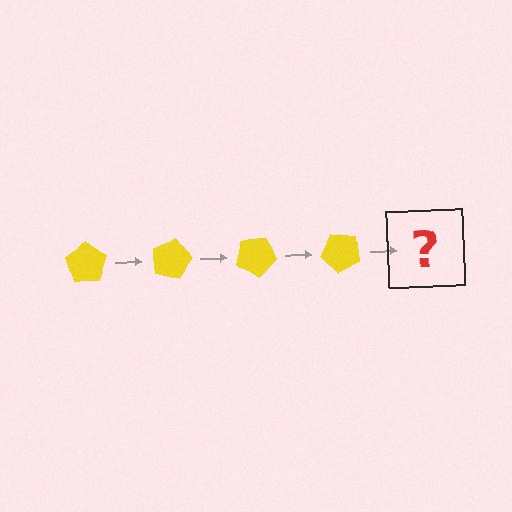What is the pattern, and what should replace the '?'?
The pattern is that the pentagon rotates 15 degrees each step. The '?' should be a yellow pentagon rotated 60 degrees.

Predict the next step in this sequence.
The next step is a yellow pentagon rotated 60 degrees.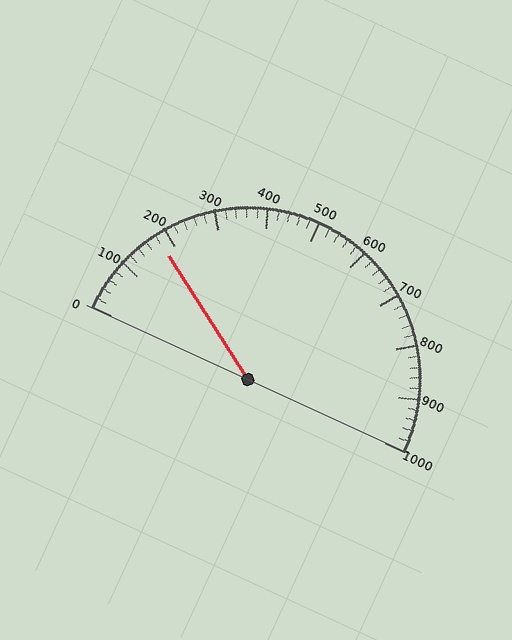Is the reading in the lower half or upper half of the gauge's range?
The reading is in the lower half of the range (0 to 1000).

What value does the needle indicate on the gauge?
The needle indicates approximately 180.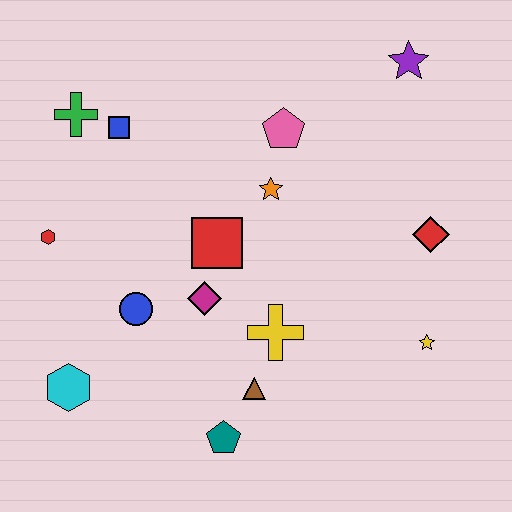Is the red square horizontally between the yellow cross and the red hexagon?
Yes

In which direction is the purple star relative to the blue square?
The purple star is to the right of the blue square.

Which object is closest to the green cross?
The blue square is closest to the green cross.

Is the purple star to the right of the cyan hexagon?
Yes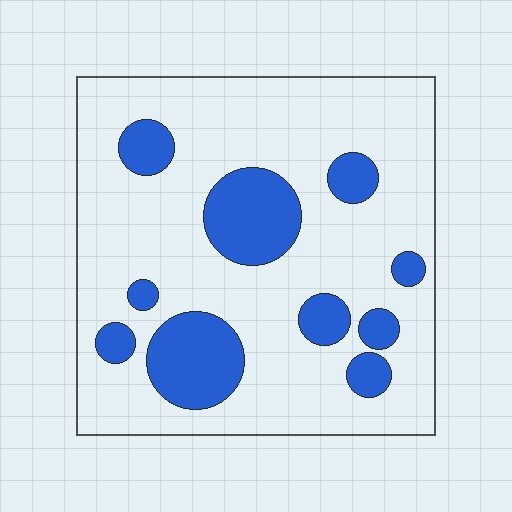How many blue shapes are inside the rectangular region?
10.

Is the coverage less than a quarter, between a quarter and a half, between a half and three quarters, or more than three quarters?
Less than a quarter.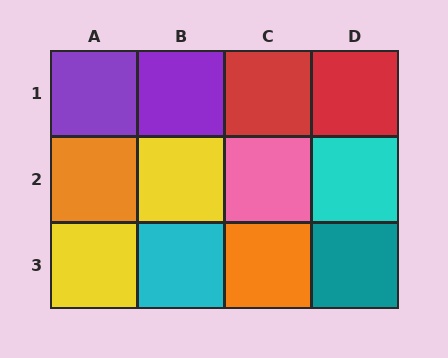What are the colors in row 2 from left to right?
Orange, yellow, pink, cyan.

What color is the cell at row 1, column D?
Red.